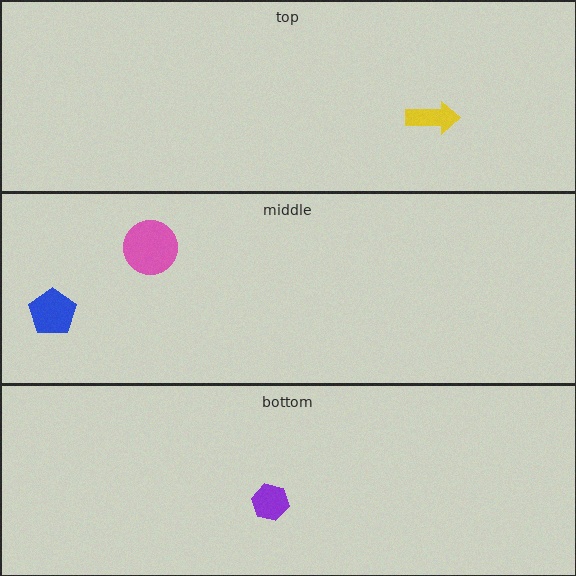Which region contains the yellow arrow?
The top region.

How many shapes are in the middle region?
2.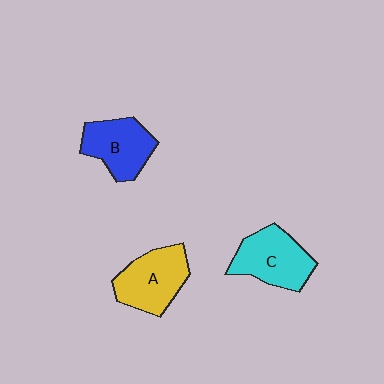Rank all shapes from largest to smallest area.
From largest to smallest: C (cyan), A (yellow), B (blue).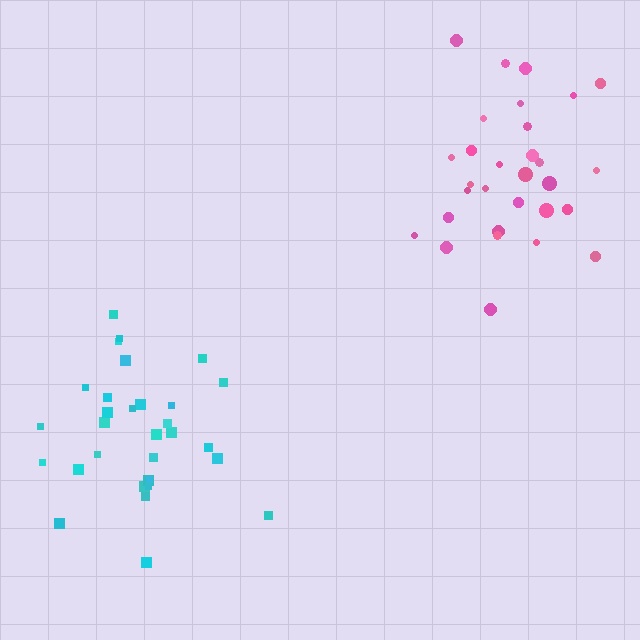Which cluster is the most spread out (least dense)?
Pink.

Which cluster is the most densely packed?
Cyan.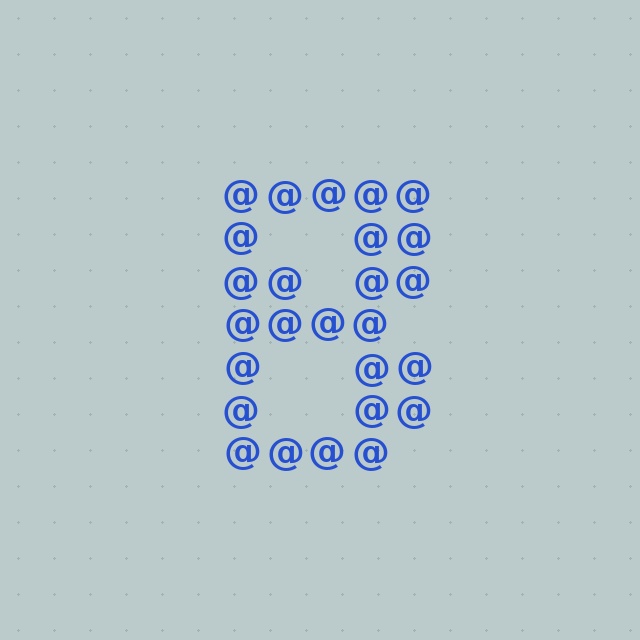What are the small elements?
The small elements are at signs.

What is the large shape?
The large shape is the digit 8.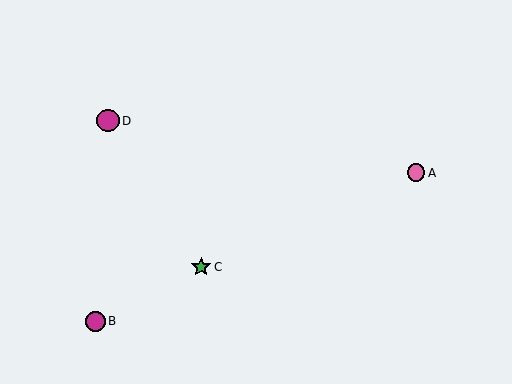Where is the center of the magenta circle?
The center of the magenta circle is at (108, 121).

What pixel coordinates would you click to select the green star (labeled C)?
Click at (201, 267) to select the green star C.